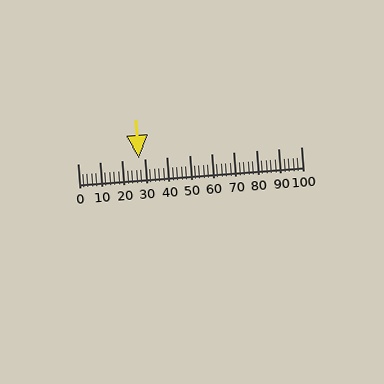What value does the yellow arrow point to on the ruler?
The yellow arrow points to approximately 28.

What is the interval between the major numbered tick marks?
The major tick marks are spaced 10 units apart.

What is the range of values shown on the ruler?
The ruler shows values from 0 to 100.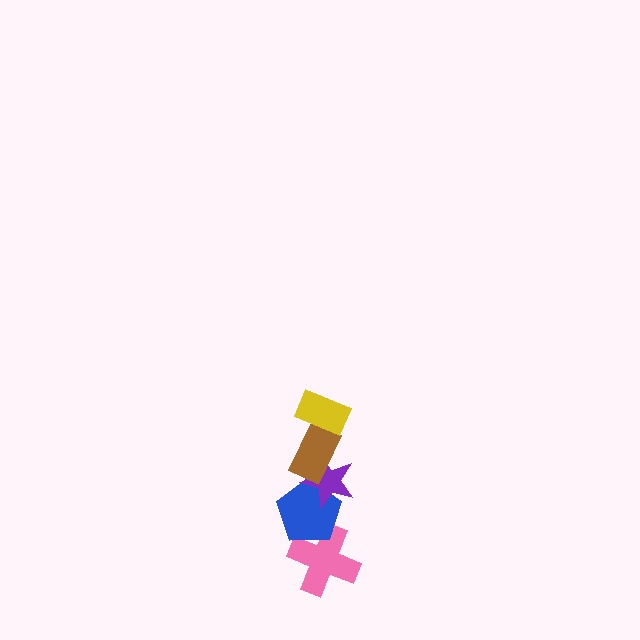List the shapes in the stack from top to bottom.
From top to bottom: the yellow rectangle, the brown rectangle, the purple star, the blue pentagon, the pink cross.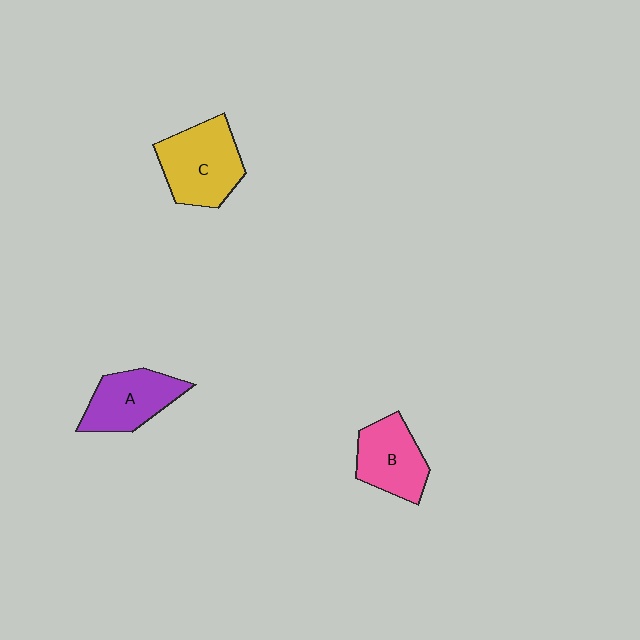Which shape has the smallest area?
Shape B (pink).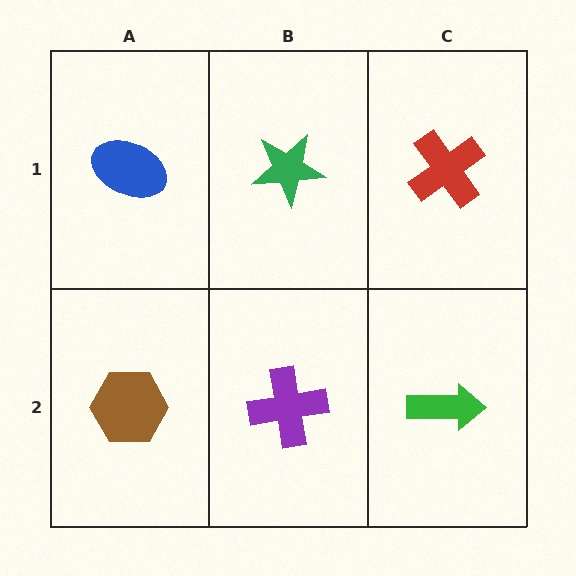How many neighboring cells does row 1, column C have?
2.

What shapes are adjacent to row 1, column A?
A brown hexagon (row 2, column A), a green star (row 1, column B).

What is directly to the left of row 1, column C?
A green star.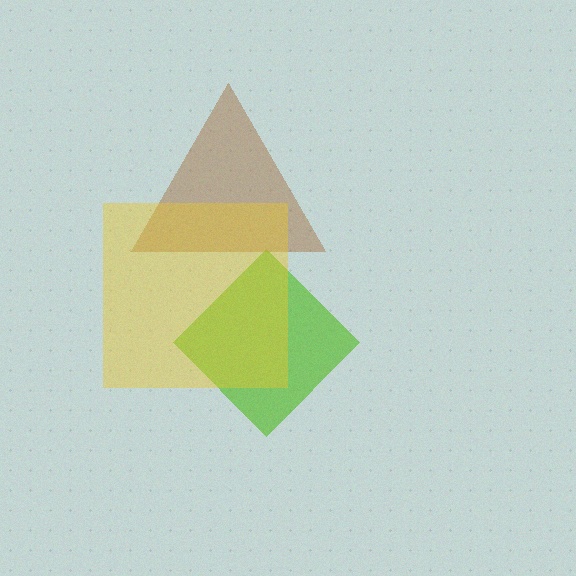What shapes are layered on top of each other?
The layered shapes are: a lime diamond, a brown triangle, a yellow square.